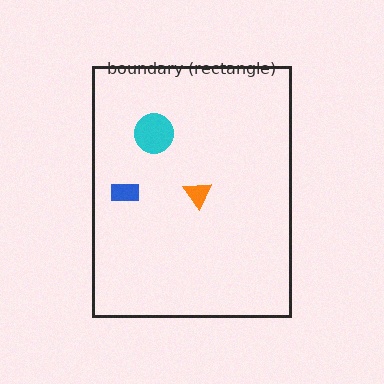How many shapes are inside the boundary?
3 inside, 0 outside.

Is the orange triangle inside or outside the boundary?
Inside.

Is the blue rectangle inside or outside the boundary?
Inside.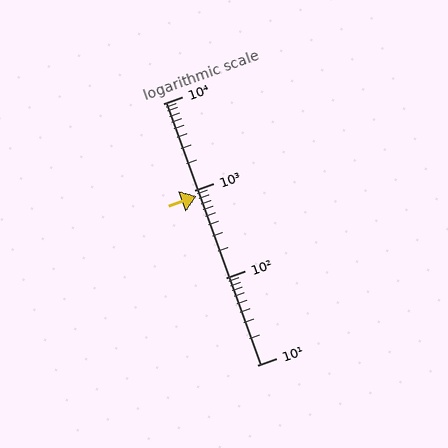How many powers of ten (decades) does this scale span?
The scale spans 3 decades, from 10 to 10000.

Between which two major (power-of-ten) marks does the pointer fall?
The pointer is between 100 and 1000.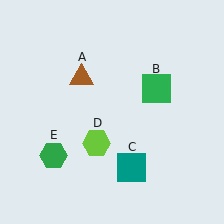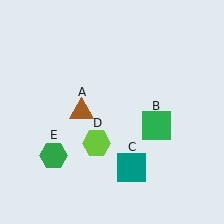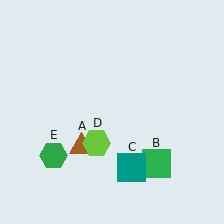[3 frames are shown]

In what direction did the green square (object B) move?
The green square (object B) moved down.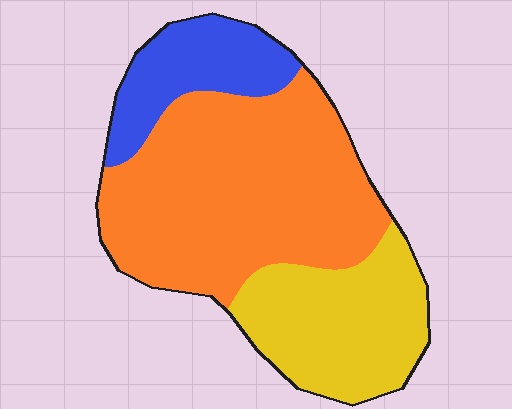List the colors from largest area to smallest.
From largest to smallest: orange, yellow, blue.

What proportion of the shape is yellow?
Yellow covers 28% of the shape.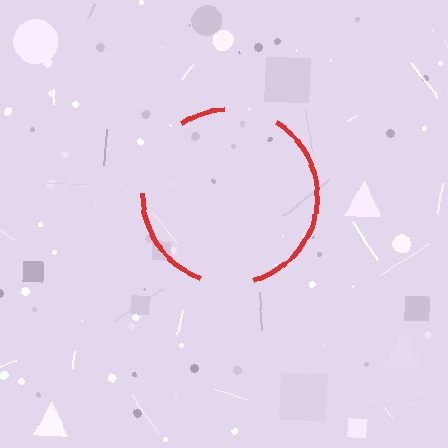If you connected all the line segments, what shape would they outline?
They would outline a circle.